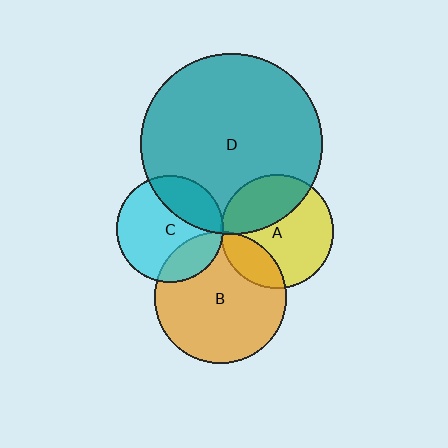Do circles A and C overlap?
Yes.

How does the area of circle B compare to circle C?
Approximately 1.5 times.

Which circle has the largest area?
Circle D (teal).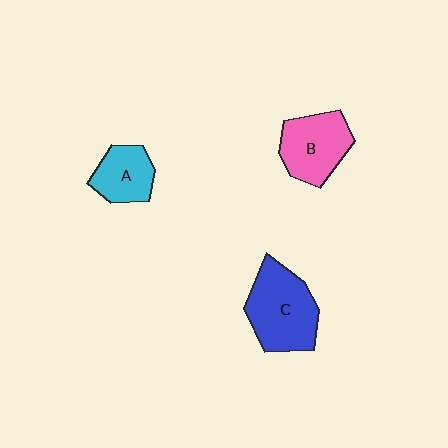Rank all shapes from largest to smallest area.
From largest to smallest: C (blue), B (pink), A (cyan).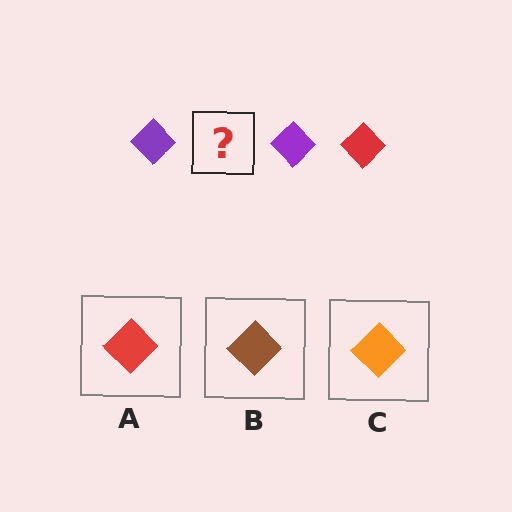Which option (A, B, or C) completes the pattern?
A.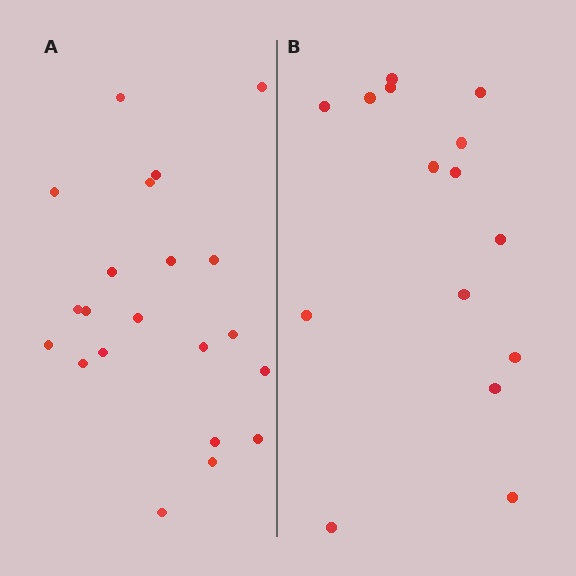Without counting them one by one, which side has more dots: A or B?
Region A (the left region) has more dots.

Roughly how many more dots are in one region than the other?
Region A has about 6 more dots than region B.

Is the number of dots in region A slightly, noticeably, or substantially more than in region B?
Region A has noticeably more, but not dramatically so. The ratio is roughly 1.4 to 1.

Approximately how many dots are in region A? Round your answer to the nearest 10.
About 20 dots. (The exact count is 21, which rounds to 20.)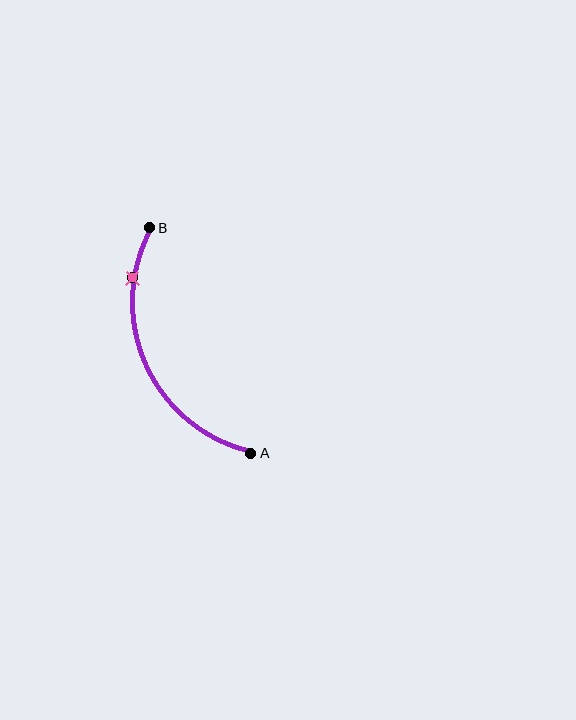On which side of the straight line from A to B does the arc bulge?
The arc bulges to the left of the straight line connecting A and B.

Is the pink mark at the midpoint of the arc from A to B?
No. The pink mark lies on the arc but is closer to endpoint B. The arc midpoint would be at the point on the curve equidistant along the arc from both A and B.